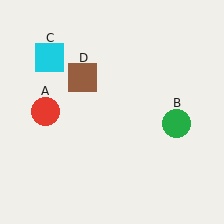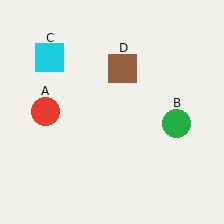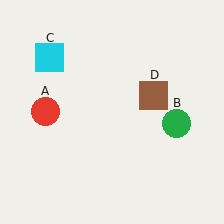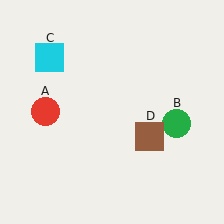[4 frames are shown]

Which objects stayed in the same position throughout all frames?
Red circle (object A) and green circle (object B) and cyan square (object C) remained stationary.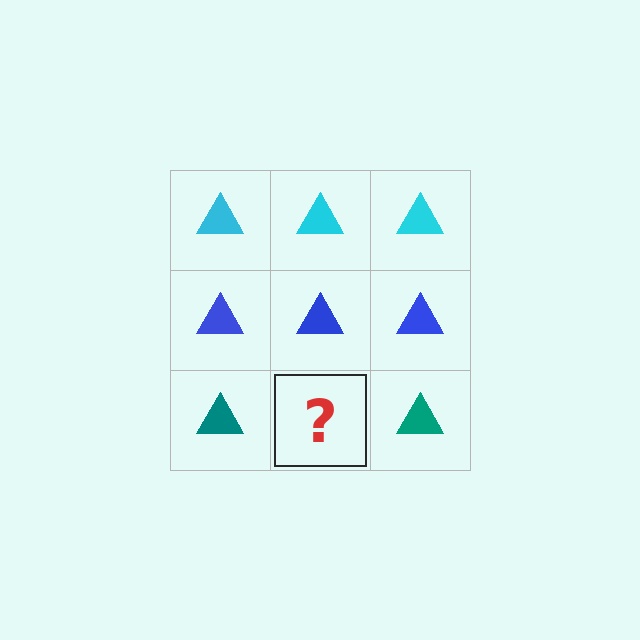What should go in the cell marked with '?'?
The missing cell should contain a teal triangle.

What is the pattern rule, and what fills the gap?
The rule is that each row has a consistent color. The gap should be filled with a teal triangle.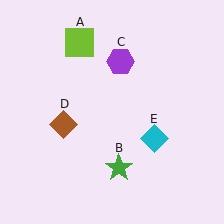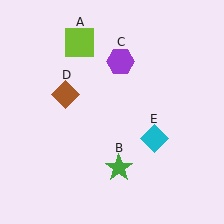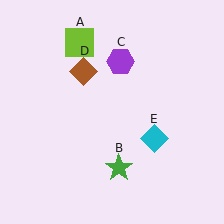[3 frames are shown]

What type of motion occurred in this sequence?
The brown diamond (object D) rotated clockwise around the center of the scene.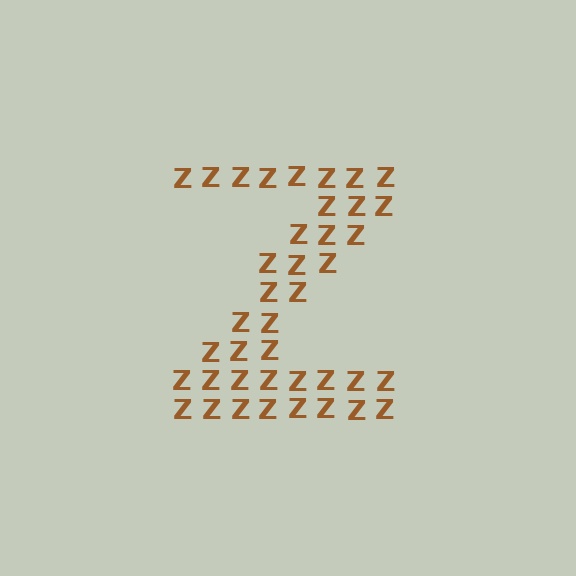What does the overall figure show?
The overall figure shows the letter Z.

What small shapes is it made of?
It is made of small letter Z's.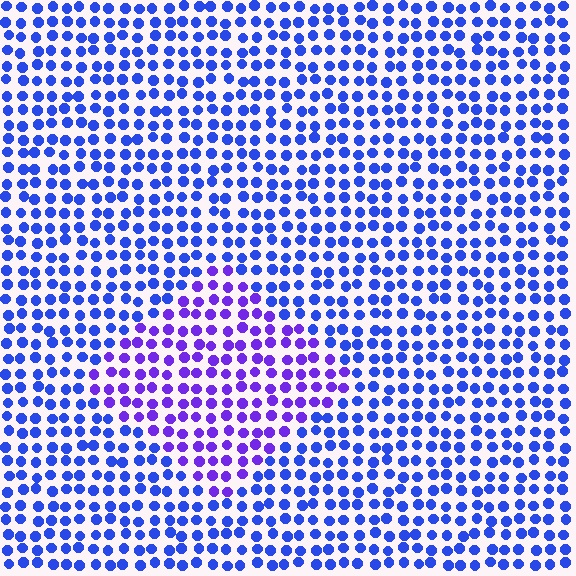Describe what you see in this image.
The image is filled with small blue elements in a uniform arrangement. A diamond-shaped region is visible where the elements are tinted to a slightly different hue, forming a subtle color boundary.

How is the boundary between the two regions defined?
The boundary is defined purely by a slight shift in hue (about 34 degrees). Spacing, size, and orientation are identical on both sides.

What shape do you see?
I see a diamond.